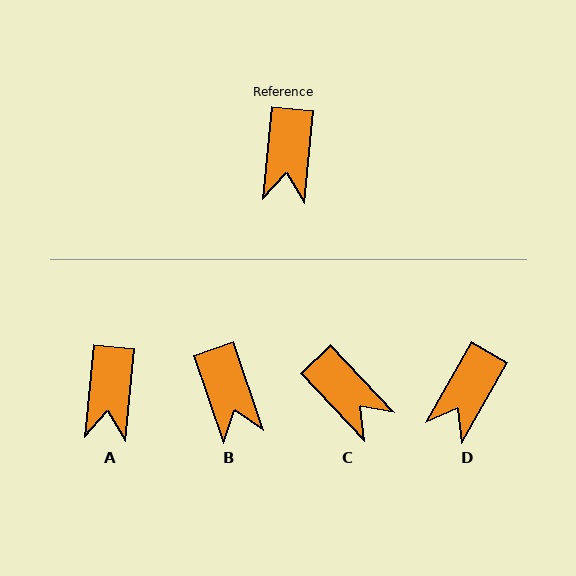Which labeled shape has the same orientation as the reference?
A.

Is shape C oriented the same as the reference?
No, it is off by about 49 degrees.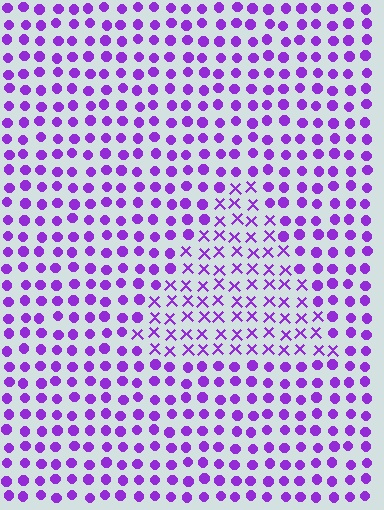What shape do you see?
I see a triangle.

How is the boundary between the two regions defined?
The boundary is defined by a change in element shape: X marks inside vs. circles outside. All elements share the same color and spacing.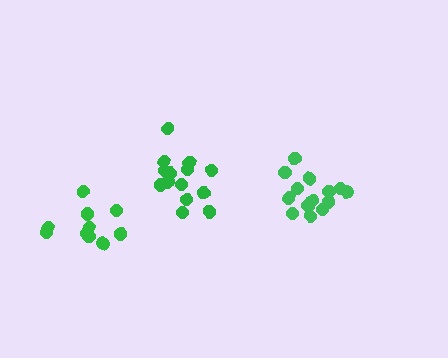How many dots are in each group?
Group 1: 10 dots, Group 2: 15 dots, Group 3: 15 dots (40 total).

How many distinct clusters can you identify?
There are 3 distinct clusters.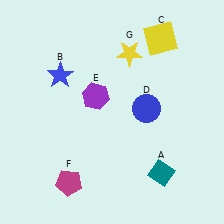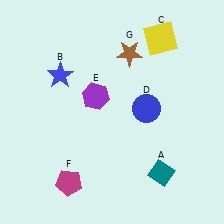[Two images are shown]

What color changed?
The star (G) changed from yellow in Image 1 to brown in Image 2.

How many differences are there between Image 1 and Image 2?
There is 1 difference between the two images.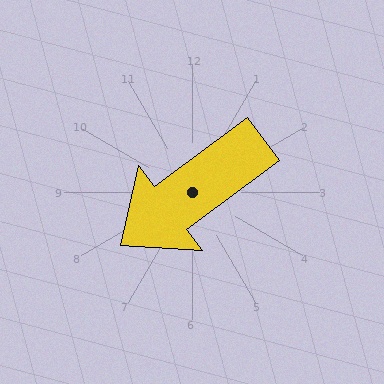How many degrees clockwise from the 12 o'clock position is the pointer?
Approximately 233 degrees.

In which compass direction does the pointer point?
Southwest.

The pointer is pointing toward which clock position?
Roughly 8 o'clock.